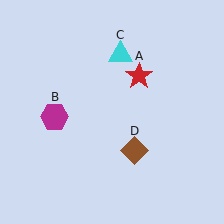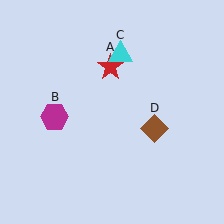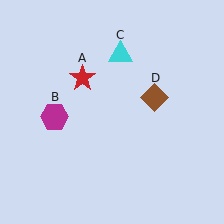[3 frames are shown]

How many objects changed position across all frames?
2 objects changed position: red star (object A), brown diamond (object D).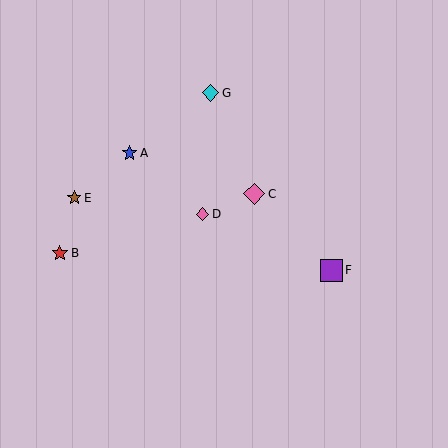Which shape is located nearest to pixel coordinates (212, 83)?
The cyan diamond (labeled G) at (210, 93) is nearest to that location.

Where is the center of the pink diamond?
The center of the pink diamond is at (254, 194).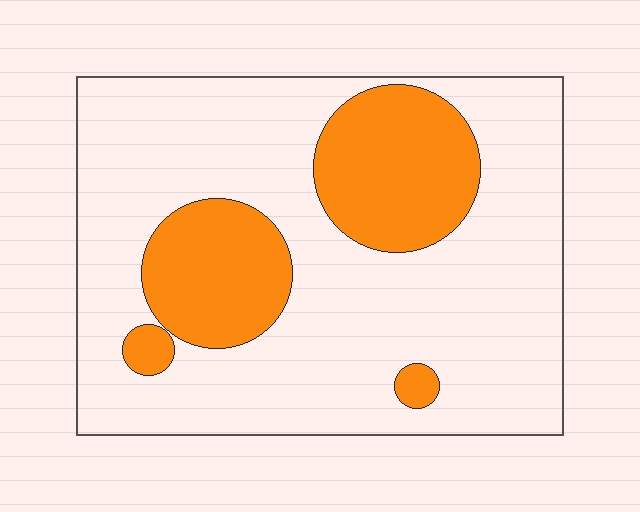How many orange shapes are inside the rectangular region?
4.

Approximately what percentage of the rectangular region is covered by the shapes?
Approximately 25%.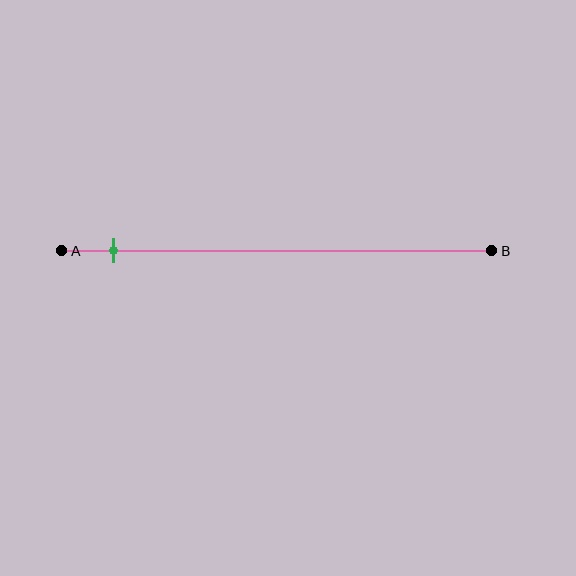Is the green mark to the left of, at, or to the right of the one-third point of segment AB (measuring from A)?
The green mark is to the left of the one-third point of segment AB.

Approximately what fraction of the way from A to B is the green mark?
The green mark is approximately 10% of the way from A to B.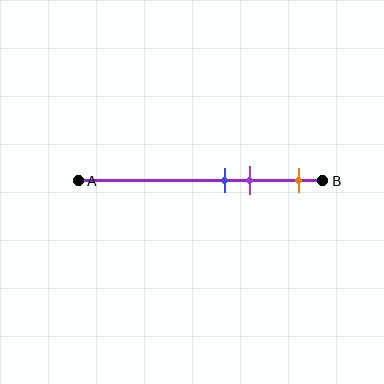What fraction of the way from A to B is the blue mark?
The blue mark is approximately 60% (0.6) of the way from A to B.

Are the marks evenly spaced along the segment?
No, the marks are not evenly spaced.